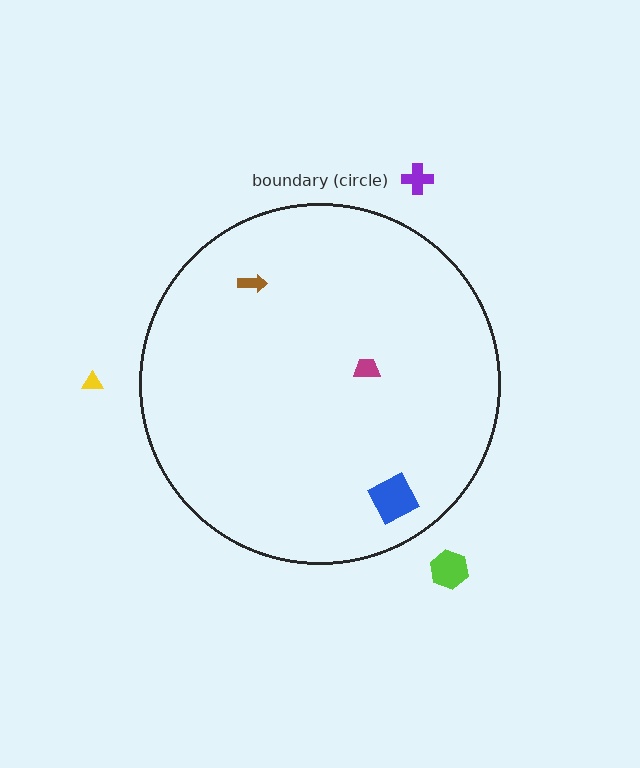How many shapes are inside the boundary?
3 inside, 3 outside.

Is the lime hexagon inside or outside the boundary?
Outside.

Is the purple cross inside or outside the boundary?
Outside.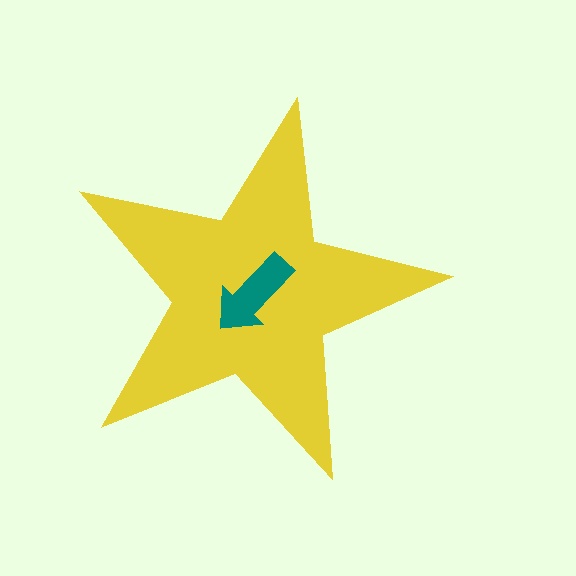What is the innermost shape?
The teal arrow.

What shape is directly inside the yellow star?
The teal arrow.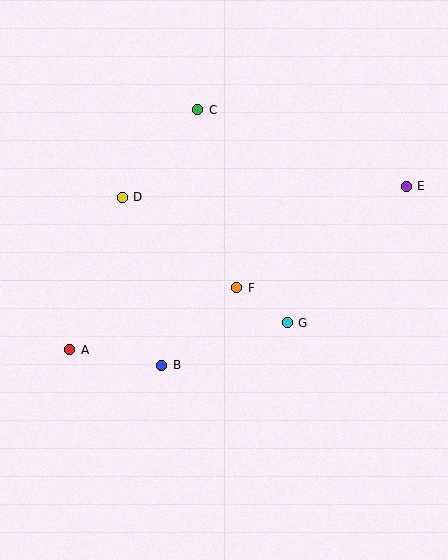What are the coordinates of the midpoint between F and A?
The midpoint between F and A is at (153, 319).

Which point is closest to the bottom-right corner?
Point G is closest to the bottom-right corner.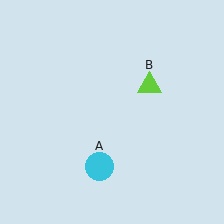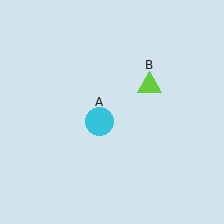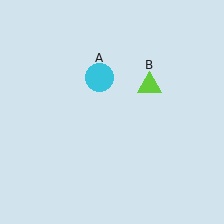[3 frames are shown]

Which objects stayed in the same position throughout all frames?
Lime triangle (object B) remained stationary.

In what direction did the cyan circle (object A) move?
The cyan circle (object A) moved up.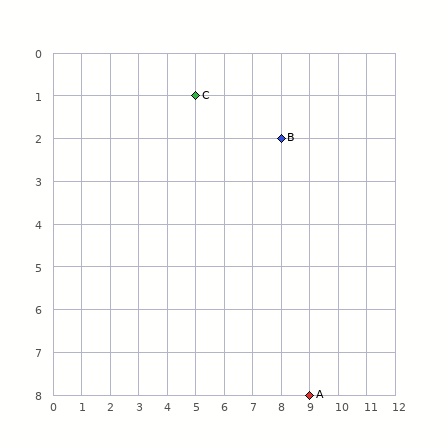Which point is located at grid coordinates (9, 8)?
Point A is at (9, 8).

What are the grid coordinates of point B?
Point B is at grid coordinates (8, 2).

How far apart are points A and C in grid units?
Points A and C are 4 columns and 7 rows apart (about 8.1 grid units diagonally).